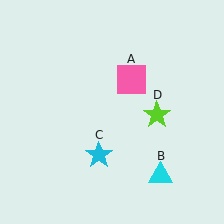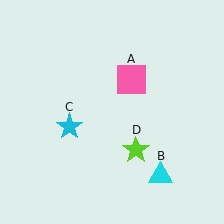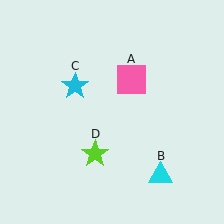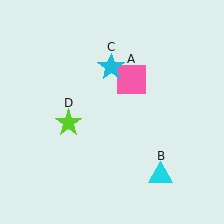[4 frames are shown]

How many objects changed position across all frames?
2 objects changed position: cyan star (object C), lime star (object D).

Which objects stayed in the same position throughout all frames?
Pink square (object A) and cyan triangle (object B) remained stationary.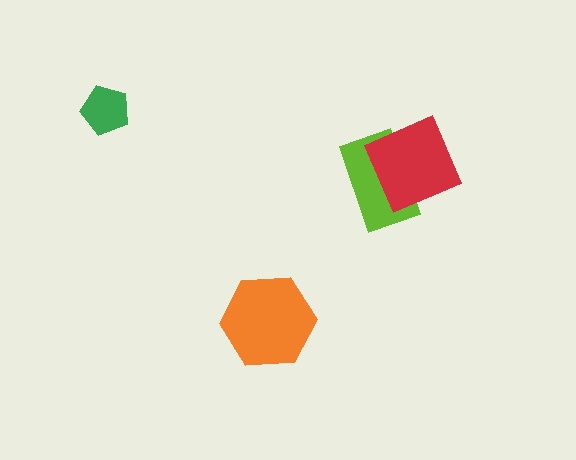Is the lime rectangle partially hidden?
Yes, it is partially covered by another shape.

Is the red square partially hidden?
No, no other shape covers it.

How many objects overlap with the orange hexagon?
0 objects overlap with the orange hexagon.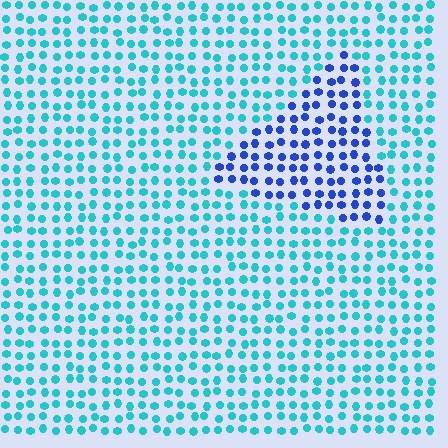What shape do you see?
I see a triangle.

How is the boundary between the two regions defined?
The boundary is defined purely by a slight shift in hue (about 48 degrees). Spacing, size, and orientation are identical on both sides.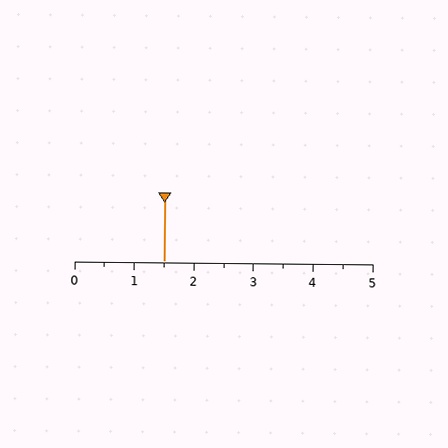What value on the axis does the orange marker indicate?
The marker indicates approximately 1.5.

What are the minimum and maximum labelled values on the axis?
The axis runs from 0 to 5.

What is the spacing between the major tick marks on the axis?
The major ticks are spaced 1 apart.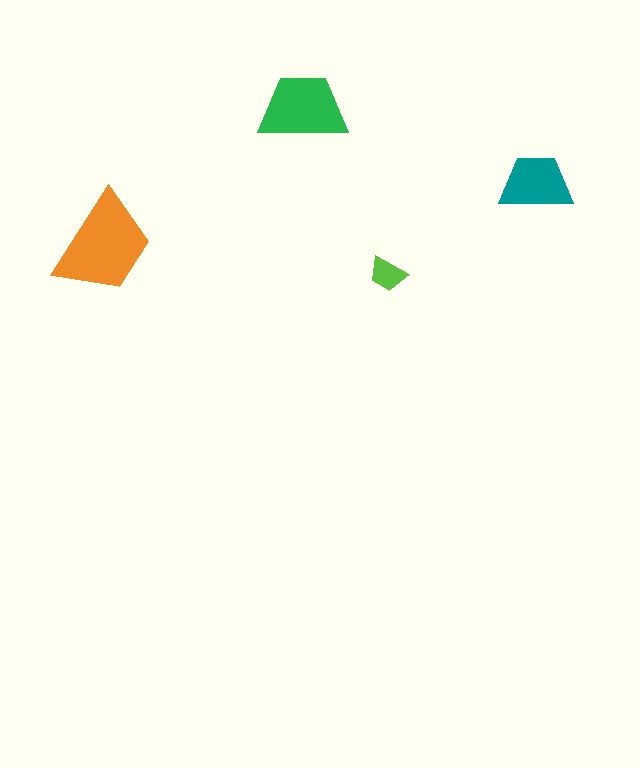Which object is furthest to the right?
The teal trapezoid is rightmost.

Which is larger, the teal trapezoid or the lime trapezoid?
The teal one.